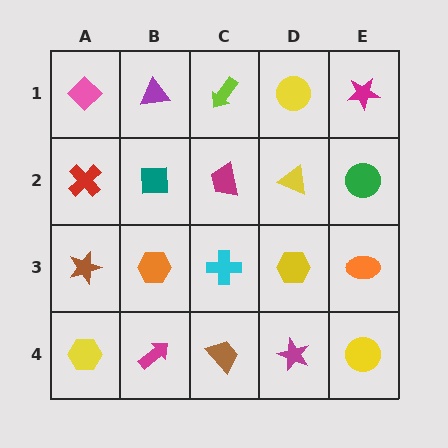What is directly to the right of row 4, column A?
A magenta arrow.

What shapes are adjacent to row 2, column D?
A yellow circle (row 1, column D), a yellow hexagon (row 3, column D), a magenta trapezoid (row 2, column C), a green circle (row 2, column E).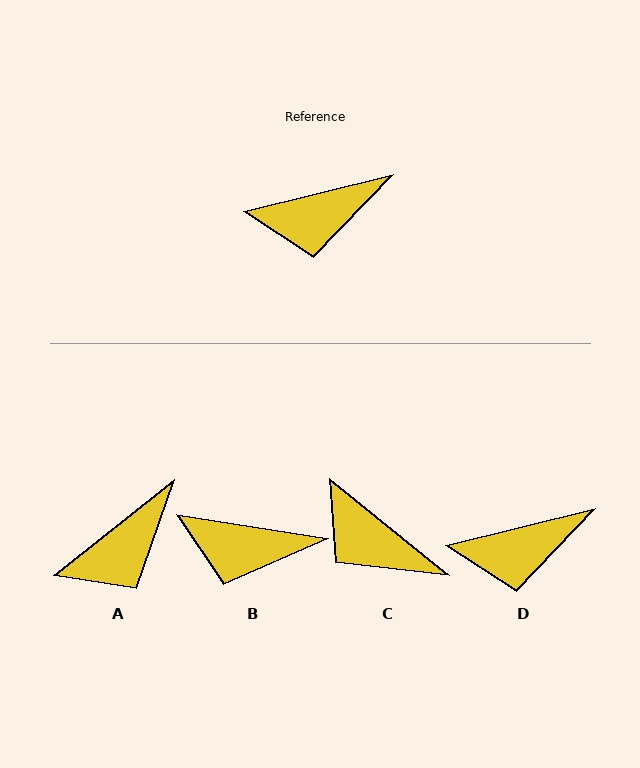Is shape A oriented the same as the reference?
No, it is off by about 24 degrees.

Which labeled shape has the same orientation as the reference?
D.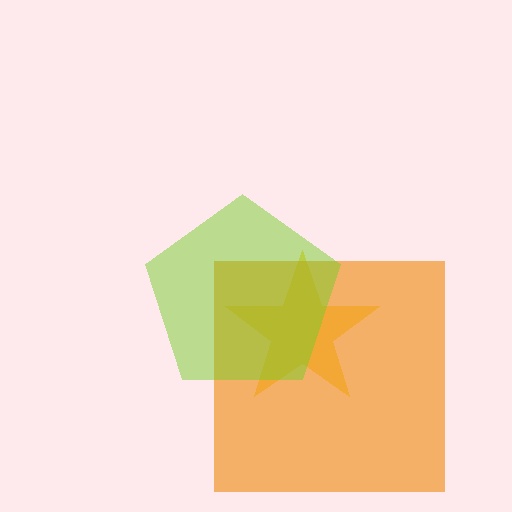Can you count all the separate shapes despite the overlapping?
Yes, there are 3 separate shapes.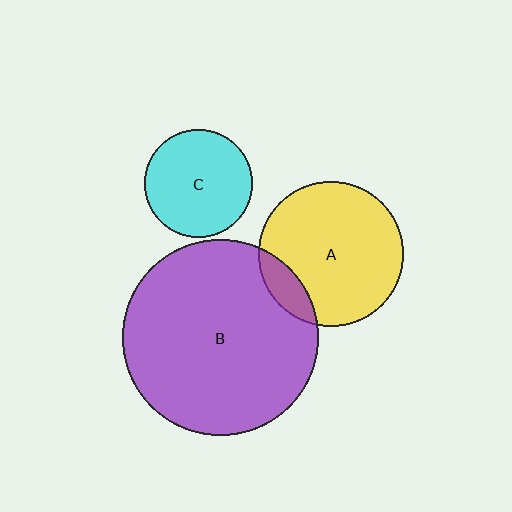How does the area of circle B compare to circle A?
Approximately 1.8 times.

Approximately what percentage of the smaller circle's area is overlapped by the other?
Approximately 15%.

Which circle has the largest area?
Circle B (purple).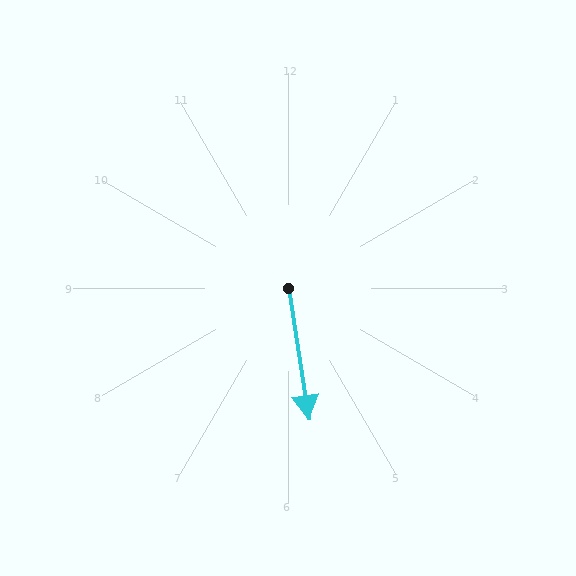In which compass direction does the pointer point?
South.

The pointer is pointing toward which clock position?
Roughly 6 o'clock.